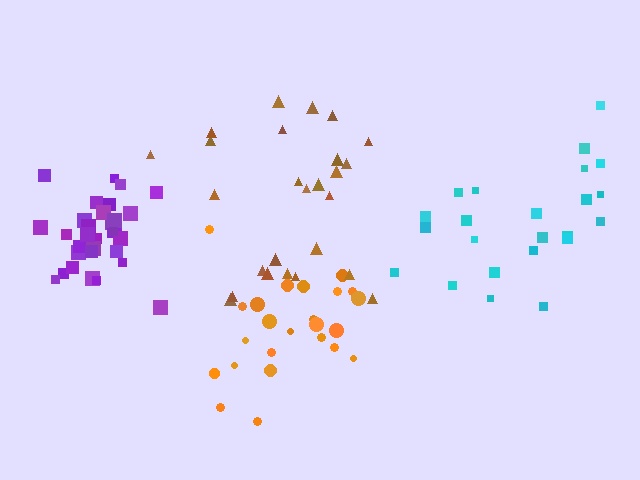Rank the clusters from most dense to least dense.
purple, orange, cyan, brown.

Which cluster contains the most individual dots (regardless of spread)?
Purple (33).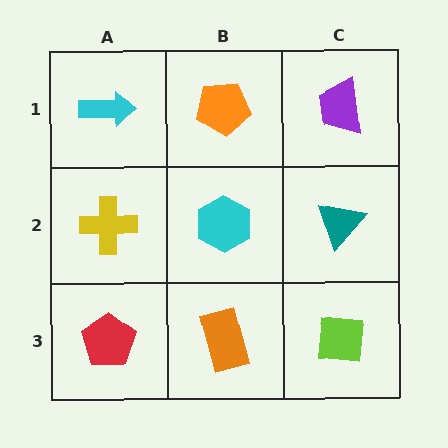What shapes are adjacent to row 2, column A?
A cyan arrow (row 1, column A), a red pentagon (row 3, column A), a cyan hexagon (row 2, column B).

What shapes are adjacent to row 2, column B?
An orange pentagon (row 1, column B), an orange rectangle (row 3, column B), a yellow cross (row 2, column A), a teal triangle (row 2, column C).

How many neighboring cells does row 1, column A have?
2.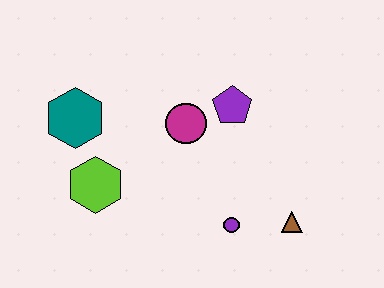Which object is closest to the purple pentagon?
The magenta circle is closest to the purple pentagon.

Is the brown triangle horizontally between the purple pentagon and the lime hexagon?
No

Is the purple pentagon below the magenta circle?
No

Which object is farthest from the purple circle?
The teal hexagon is farthest from the purple circle.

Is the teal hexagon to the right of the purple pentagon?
No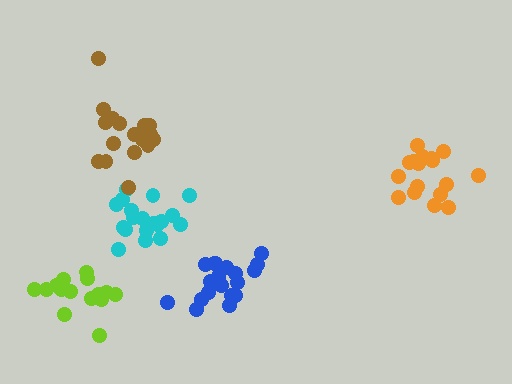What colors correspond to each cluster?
The clusters are colored: cyan, blue, lime, orange, brown.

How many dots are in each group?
Group 1: 19 dots, Group 2: 21 dots, Group 3: 15 dots, Group 4: 18 dots, Group 5: 17 dots (90 total).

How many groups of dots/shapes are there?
There are 5 groups.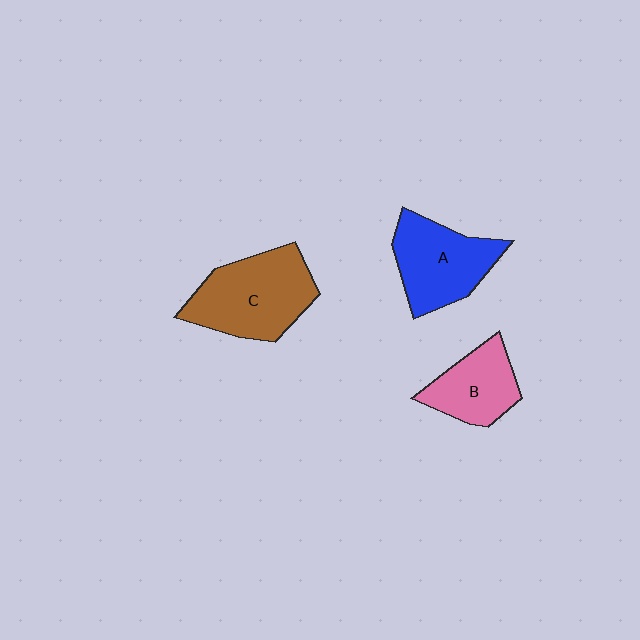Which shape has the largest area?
Shape C (brown).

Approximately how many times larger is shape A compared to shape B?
Approximately 1.3 times.